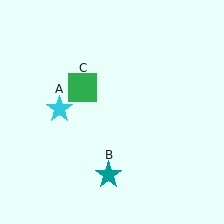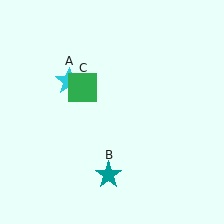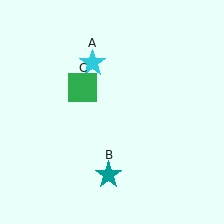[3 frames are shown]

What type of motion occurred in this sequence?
The cyan star (object A) rotated clockwise around the center of the scene.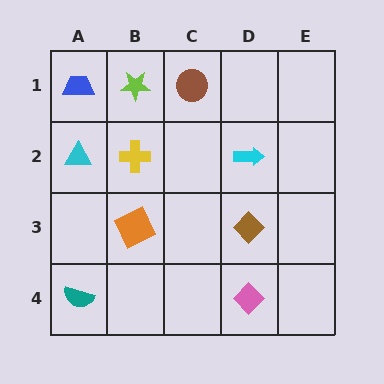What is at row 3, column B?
An orange square.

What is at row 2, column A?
A cyan triangle.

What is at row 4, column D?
A pink diamond.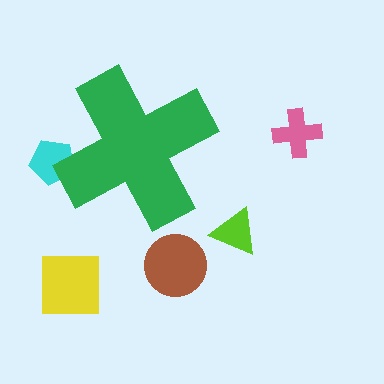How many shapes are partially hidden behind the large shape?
1 shape is partially hidden.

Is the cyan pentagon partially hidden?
Yes, the cyan pentagon is partially hidden behind the green cross.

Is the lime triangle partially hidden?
No, the lime triangle is fully visible.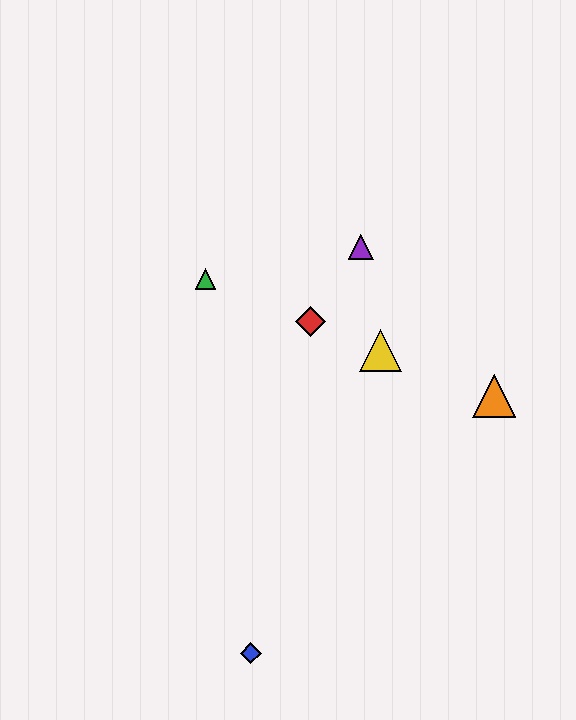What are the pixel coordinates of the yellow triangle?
The yellow triangle is at (380, 350).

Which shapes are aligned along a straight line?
The red diamond, the green triangle, the yellow triangle, the orange triangle are aligned along a straight line.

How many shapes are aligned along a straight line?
4 shapes (the red diamond, the green triangle, the yellow triangle, the orange triangle) are aligned along a straight line.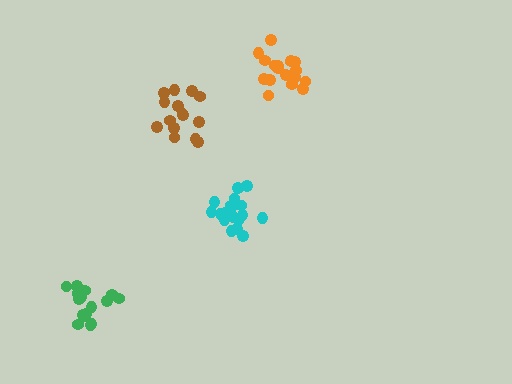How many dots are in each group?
Group 1: 19 dots, Group 2: 19 dots, Group 3: 16 dots, Group 4: 15 dots (69 total).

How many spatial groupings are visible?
There are 4 spatial groupings.